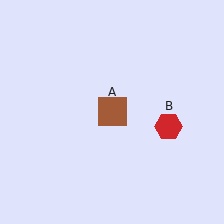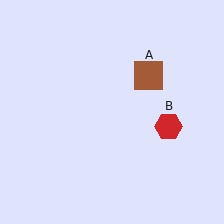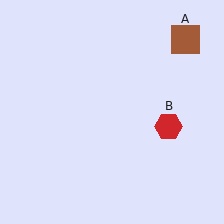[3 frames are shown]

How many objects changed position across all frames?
1 object changed position: brown square (object A).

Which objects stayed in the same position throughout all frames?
Red hexagon (object B) remained stationary.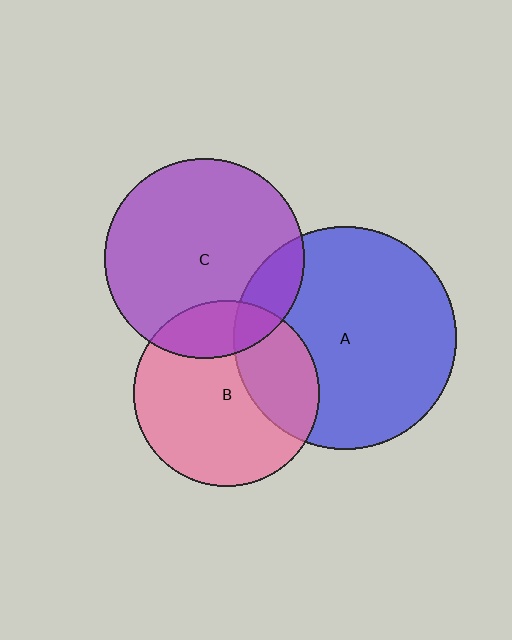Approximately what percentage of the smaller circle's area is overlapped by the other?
Approximately 20%.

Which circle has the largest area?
Circle A (blue).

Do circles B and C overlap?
Yes.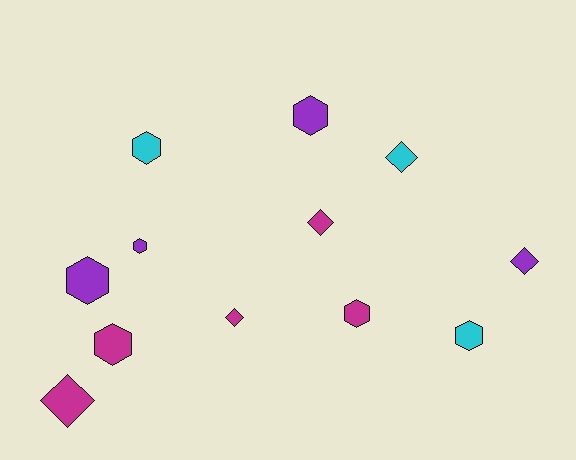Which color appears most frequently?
Magenta, with 5 objects.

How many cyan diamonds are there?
There is 1 cyan diamond.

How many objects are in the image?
There are 12 objects.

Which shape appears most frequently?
Hexagon, with 7 objects.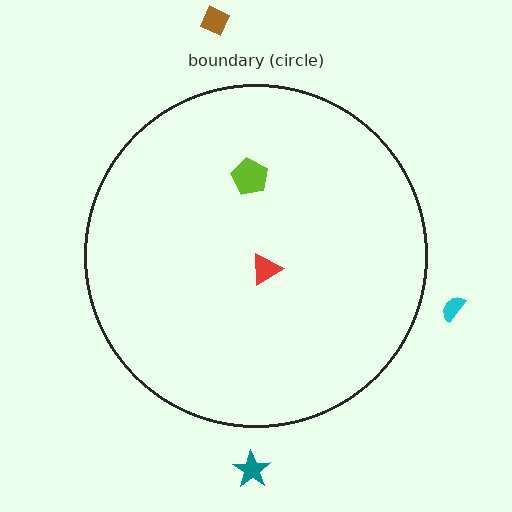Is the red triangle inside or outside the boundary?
Inside.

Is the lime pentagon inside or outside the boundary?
Inside.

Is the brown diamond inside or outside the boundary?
Outside.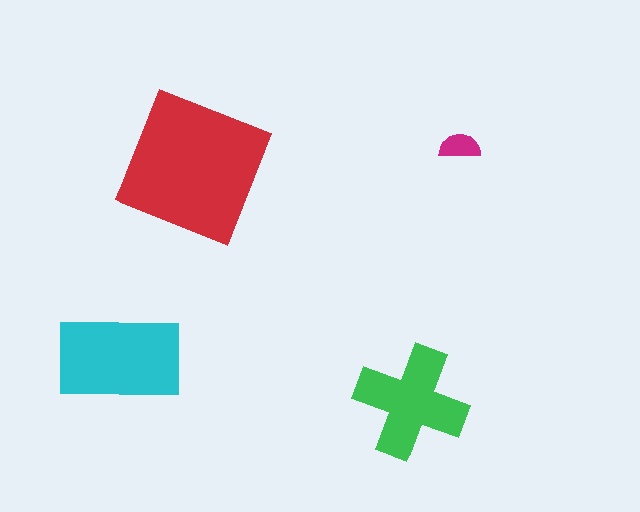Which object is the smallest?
The magenta semicircle.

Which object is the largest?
The red square.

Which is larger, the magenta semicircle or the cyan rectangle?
The cyan rectangle.